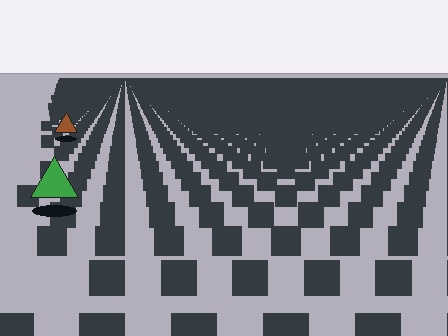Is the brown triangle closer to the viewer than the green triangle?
No. The green triangle is closer — you can tell from the texture gradient: the ground texture is coarser near it.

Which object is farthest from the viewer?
The brown triangle is farthest from the viewer. It appears smaller and the ground texture around it is denser.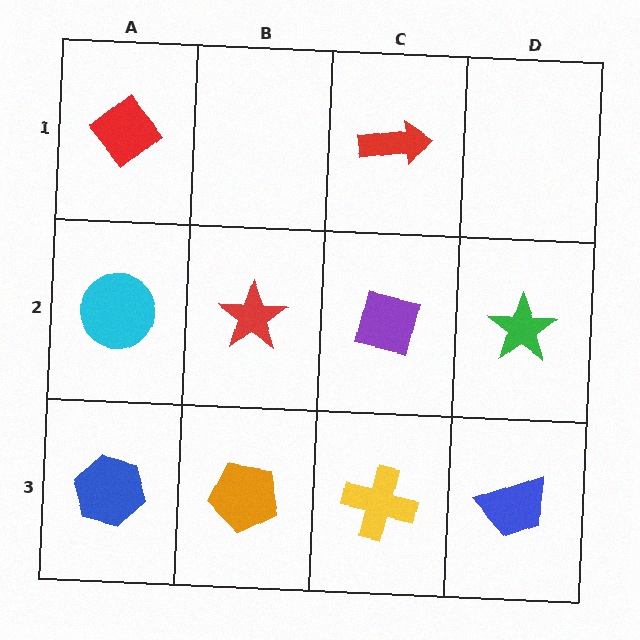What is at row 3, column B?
An orange pentagon.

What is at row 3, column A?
A blue hexagon.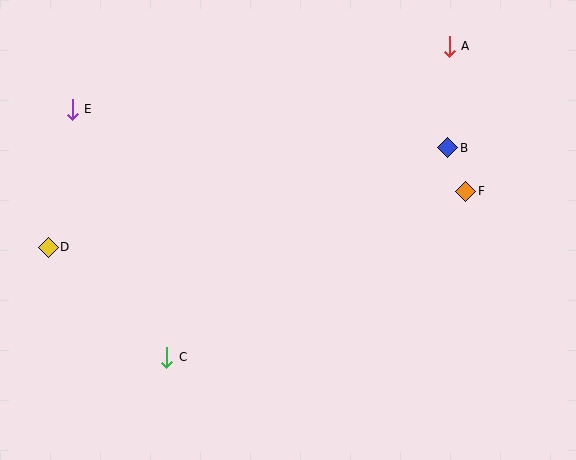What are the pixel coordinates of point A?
Point A is at (449, 46).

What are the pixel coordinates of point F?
Point F is at (466, 191).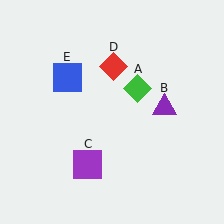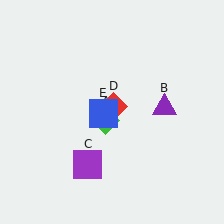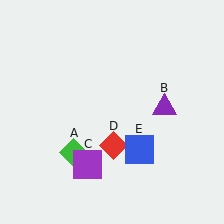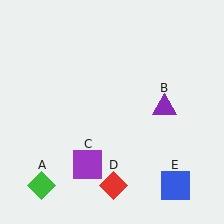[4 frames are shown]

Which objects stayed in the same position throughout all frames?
Purple triangle (object B) and purple square (object C) remained stationary.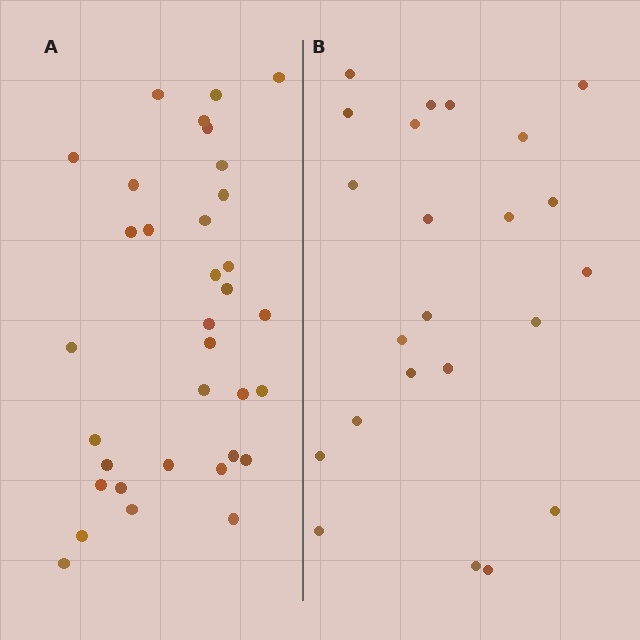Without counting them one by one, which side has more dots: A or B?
Region A (the left region) has more dots.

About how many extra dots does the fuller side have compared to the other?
Region A has roughly 12 or so more dots than region B.